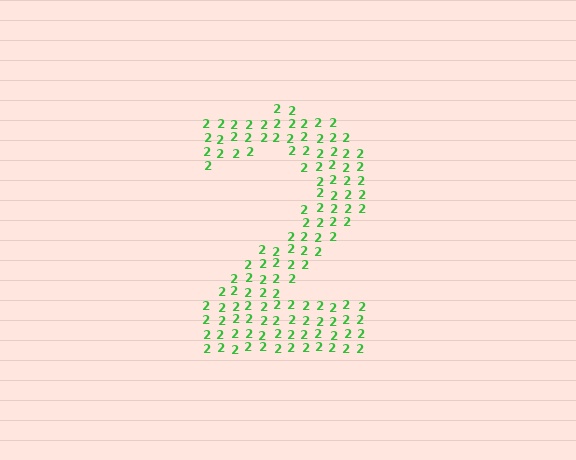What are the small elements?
The small elements are digit 2's.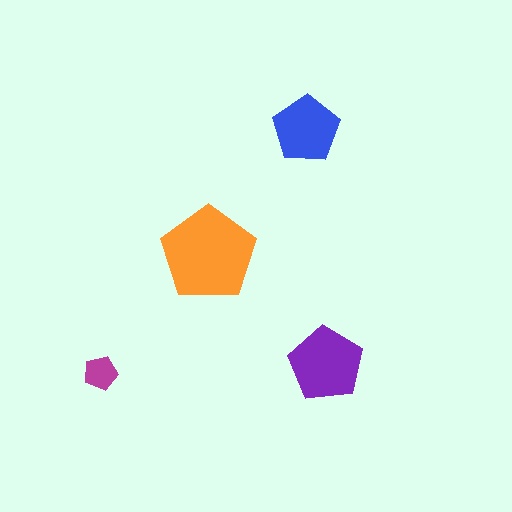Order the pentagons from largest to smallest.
the orange one, the purple one, the blue one, the magenta one.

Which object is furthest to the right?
The purple pentagon is rightmost.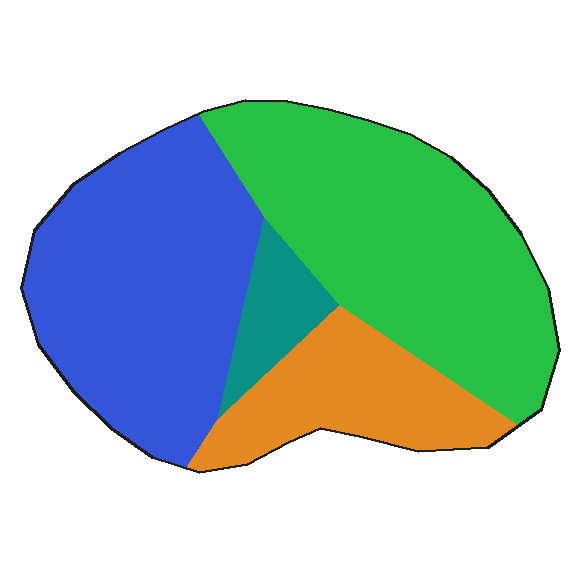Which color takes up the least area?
Teal, at roughly 5%.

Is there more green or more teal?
Green.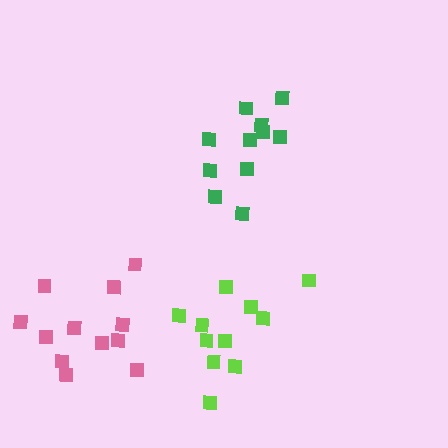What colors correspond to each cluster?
The clusters are colored: pink, green, lime.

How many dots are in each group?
Group 1: 12 dots, Group 2: 11 dots, Group 3: 12 dots (35 total).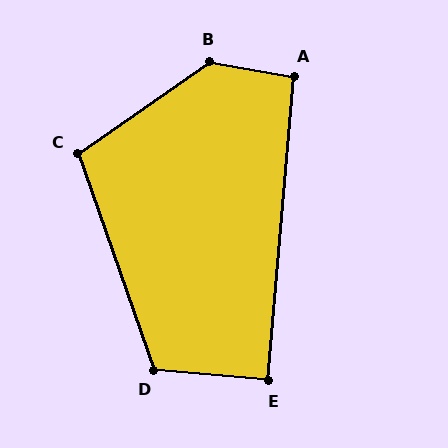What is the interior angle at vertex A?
Approximately 95 degrees (obtuse).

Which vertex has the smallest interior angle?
E, at approximately 90 degrees.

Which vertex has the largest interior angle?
B, at approximately 135 degrees.